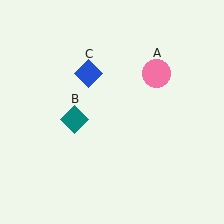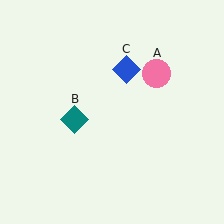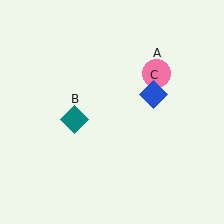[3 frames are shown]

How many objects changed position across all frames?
1 object changed position: blue diamond (object C).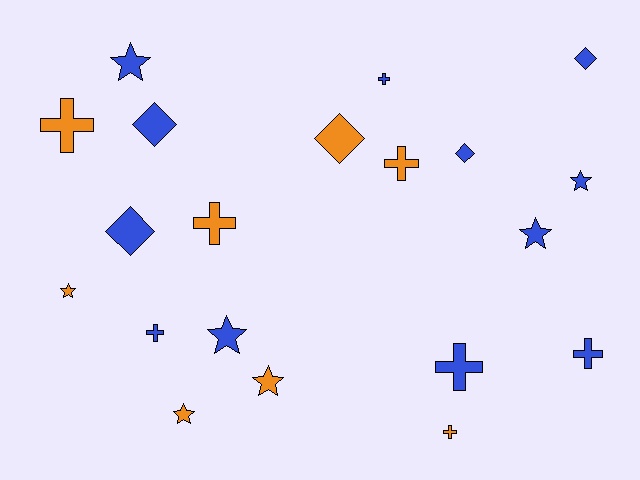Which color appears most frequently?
Blue, with 12 objects.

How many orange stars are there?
There are 3 orange stars.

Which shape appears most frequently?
Cross, with 8 objects.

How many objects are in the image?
There are 20 objects.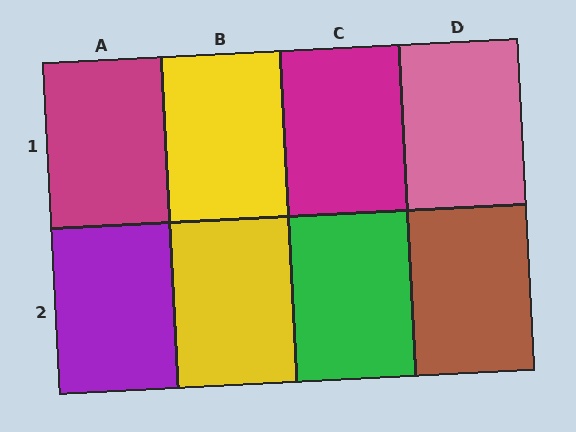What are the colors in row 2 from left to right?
Purple, yellow, green, brown.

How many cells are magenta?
2 cells are magenta.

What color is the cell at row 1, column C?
Magenta.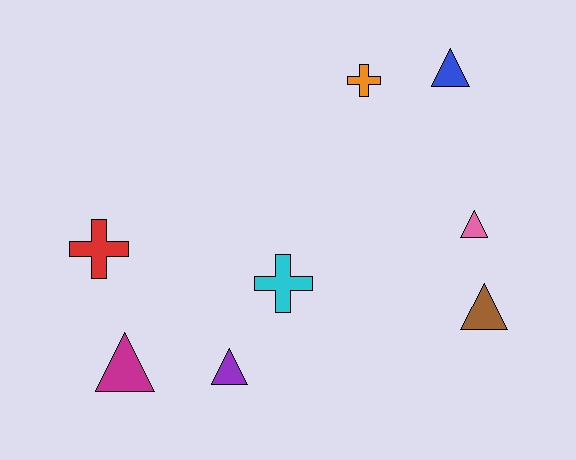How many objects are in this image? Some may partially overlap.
There are 8 objects.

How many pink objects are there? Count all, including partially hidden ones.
There is 1 pink object.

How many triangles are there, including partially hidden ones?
There are 5 triangles.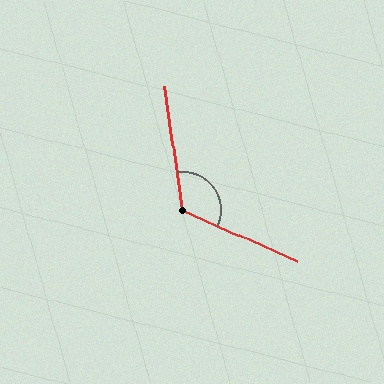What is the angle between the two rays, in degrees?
Approximately 123 degrees.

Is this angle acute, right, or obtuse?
It is obtuse.